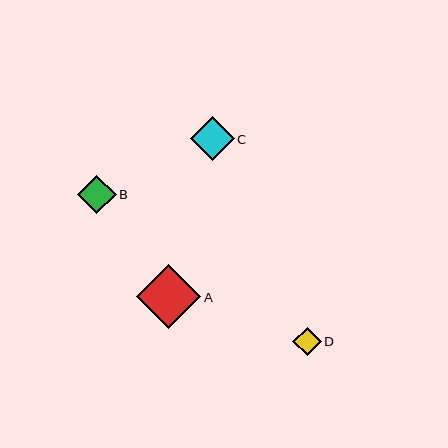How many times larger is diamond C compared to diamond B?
Diamond C is approximately 1.1 times the size of diamond B.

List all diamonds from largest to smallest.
From largest to smallest: A, C, B, D.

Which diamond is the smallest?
Diamond D is the smallest with a size of approximately 28 pixels.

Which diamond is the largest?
Diamond A is the largest with a size of approximately 64 pixels.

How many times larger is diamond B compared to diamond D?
Diamond B is approximately 1.4 times the size of diamond D.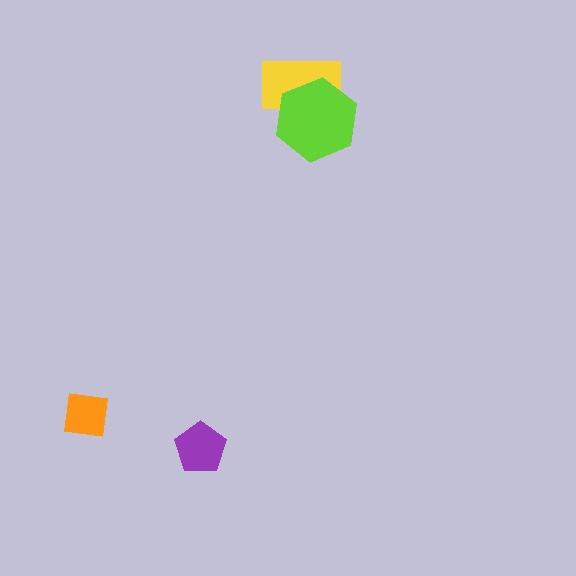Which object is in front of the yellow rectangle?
The lime hexagon is in front of the yellow rectangle.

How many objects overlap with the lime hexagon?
1 object overlaps with the lime hexagon.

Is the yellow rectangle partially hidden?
Yes, it is partially covered by another shape.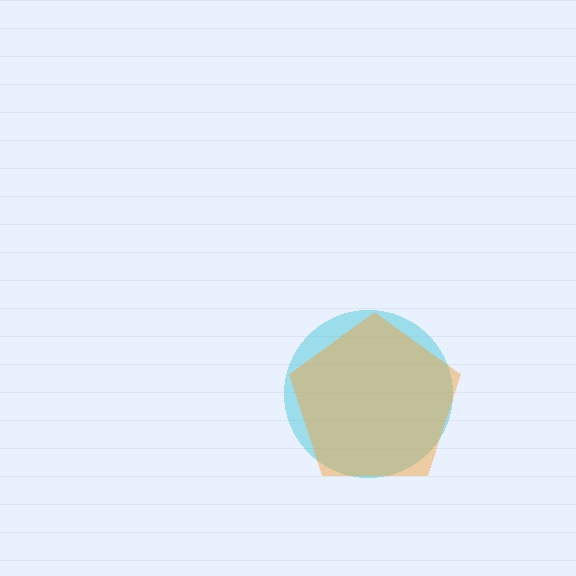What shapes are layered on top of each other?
The layered shapes are: a cyan circle, an orange pentagon.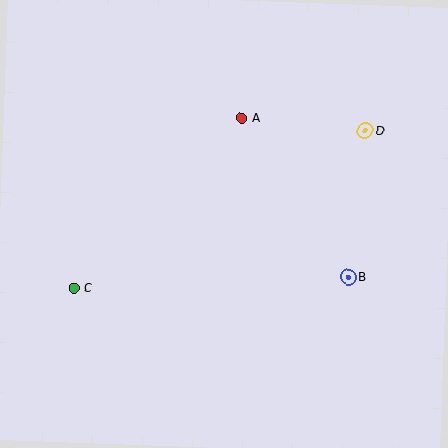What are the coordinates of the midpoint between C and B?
The midpoint between C and B is at (211, 282).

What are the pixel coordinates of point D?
Point D is at (365, 130).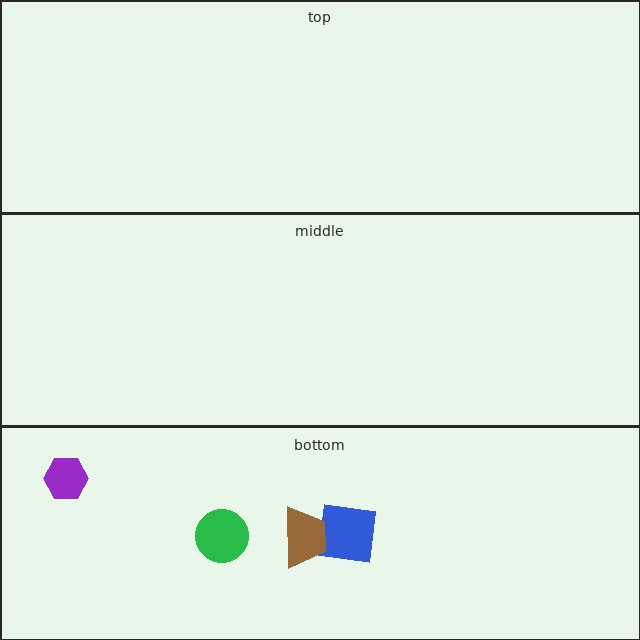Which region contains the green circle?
The bottom region.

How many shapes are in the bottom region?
4.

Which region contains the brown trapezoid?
The bottom region.